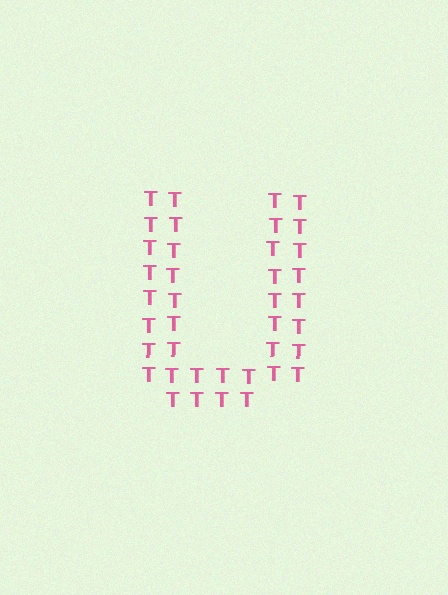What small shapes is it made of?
It is made of small letter T's.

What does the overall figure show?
The overall figure shows the letter U.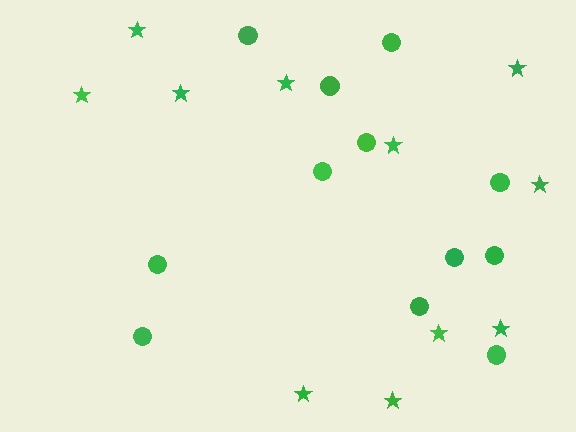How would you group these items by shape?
There are 2 groups: one group of stars (11) and one group of circles (12).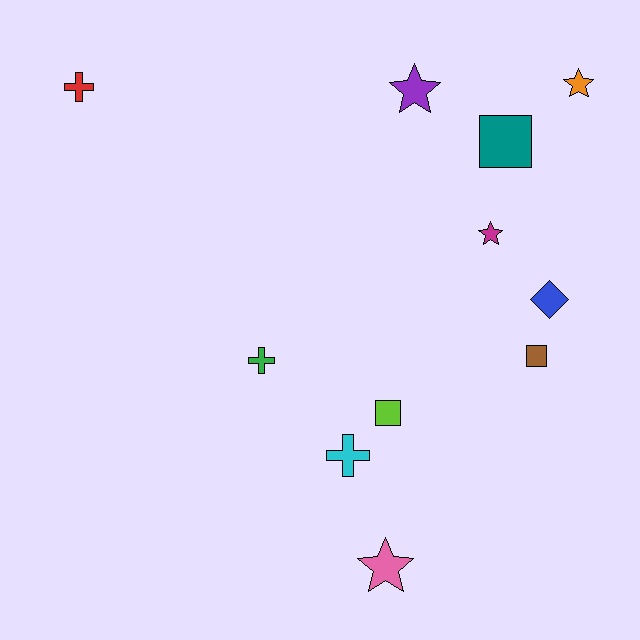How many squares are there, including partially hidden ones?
There are 3 squares.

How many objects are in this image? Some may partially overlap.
There are 11 objects.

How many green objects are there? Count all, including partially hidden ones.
There is 1 green object.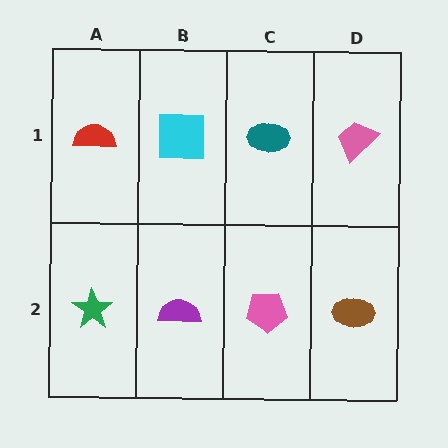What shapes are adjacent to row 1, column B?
A purple semicircle (row 2, column B), a red semicircle (row 1, column A), a teal ellipse (row 1, column C).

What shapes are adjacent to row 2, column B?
A cyan square (row 1, column B), a green star (row 2, column A), a pink pentagon (row 2, column C).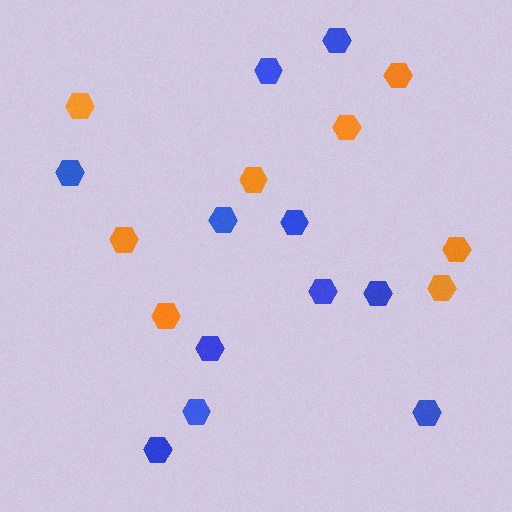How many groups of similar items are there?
There are 2 groups: one group of orange hexagons (8) and one group of blue hexagons (11).